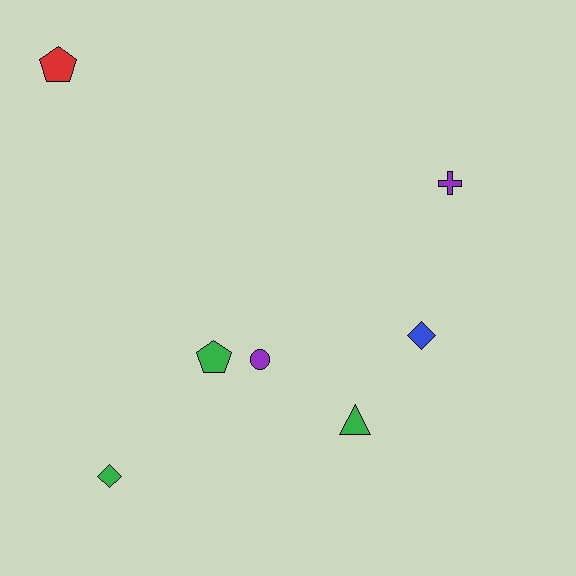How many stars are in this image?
There are no stars.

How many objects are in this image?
There are 7 objects.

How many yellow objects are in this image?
There are no yellow objects.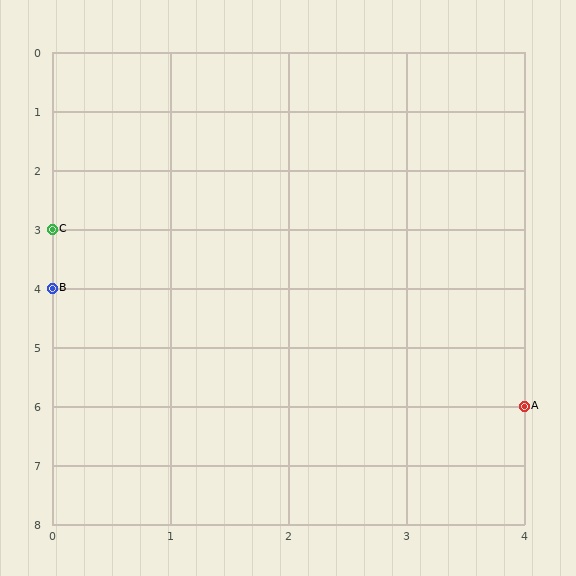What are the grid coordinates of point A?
Point A is at grid coordinates (4, 6).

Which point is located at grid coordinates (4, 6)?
Point A is at (4, 6).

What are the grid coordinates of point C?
Point C is at grid coordinates (0, 3).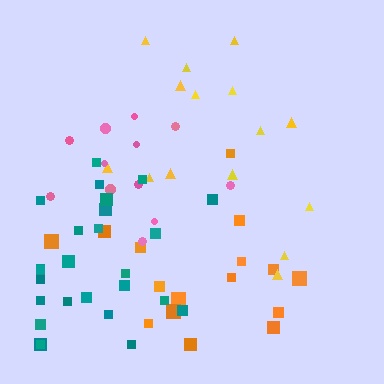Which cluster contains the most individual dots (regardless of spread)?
Teal (27).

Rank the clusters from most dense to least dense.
teal, pink, orange, yellow.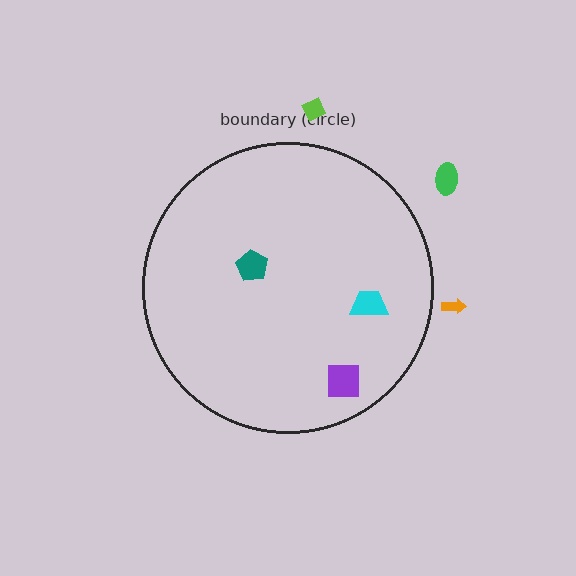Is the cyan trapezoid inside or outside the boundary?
Inside.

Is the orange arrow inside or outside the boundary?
Outside.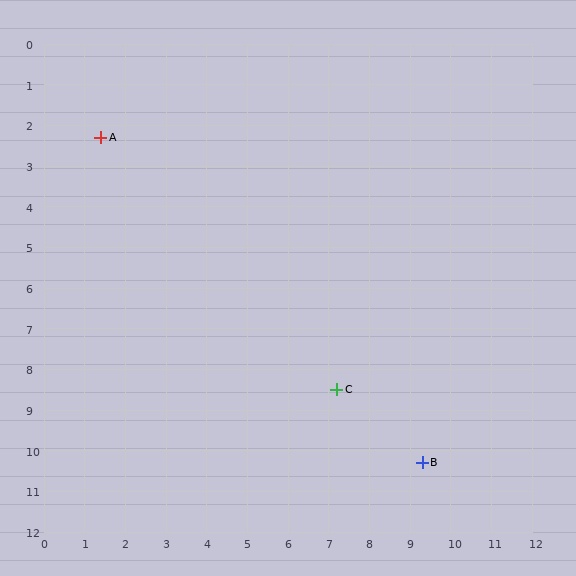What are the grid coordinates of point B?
Point B is at approximately (9.3, 10.3).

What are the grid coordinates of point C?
Point C is at approximately (7.2, 8.5).